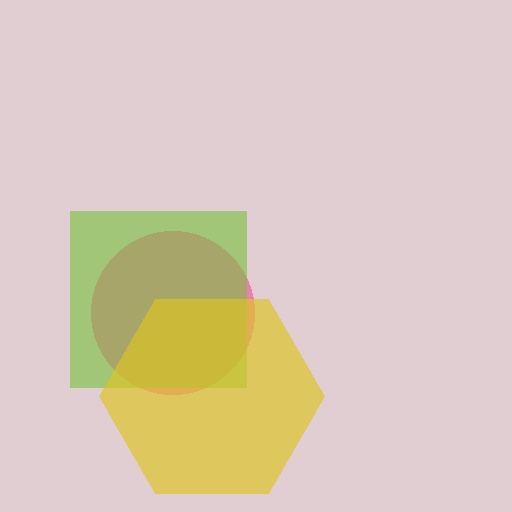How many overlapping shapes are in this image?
There are 3 overlapping shapes in the image.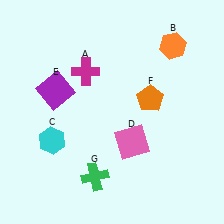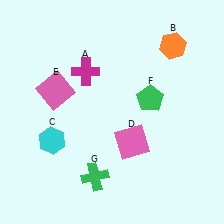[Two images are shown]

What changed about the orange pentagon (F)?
In Image 1, F is orange. In Image 2, it changed to green.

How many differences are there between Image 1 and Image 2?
There are 2 differences between the two images.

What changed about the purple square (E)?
In Image 1, E is purple. In Image 2, it changed to pink.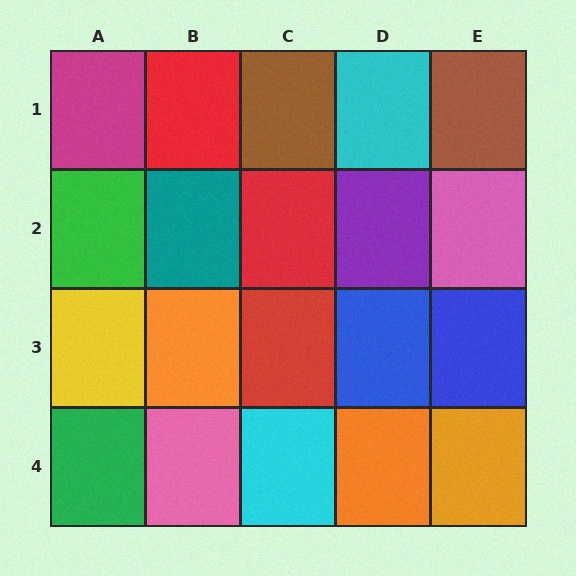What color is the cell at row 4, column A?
Green.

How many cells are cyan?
2 cells are cyan.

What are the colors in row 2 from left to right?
Green, teal, red, purple, pink.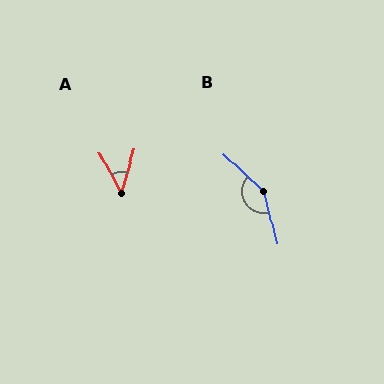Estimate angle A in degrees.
Approximately 45 degrees.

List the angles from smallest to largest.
A (45°), B (147°).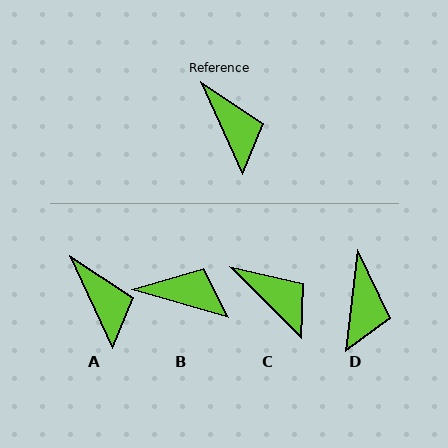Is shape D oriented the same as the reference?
No, it is off by about 31 degrees.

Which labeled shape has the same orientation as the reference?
A.